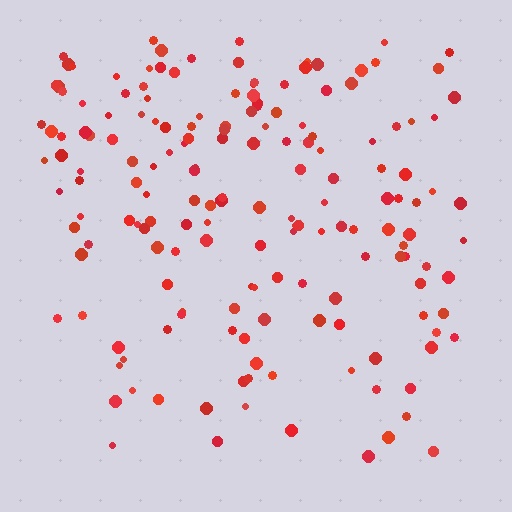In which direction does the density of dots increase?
From bottom to top, with the top side densest.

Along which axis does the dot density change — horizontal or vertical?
Vertical.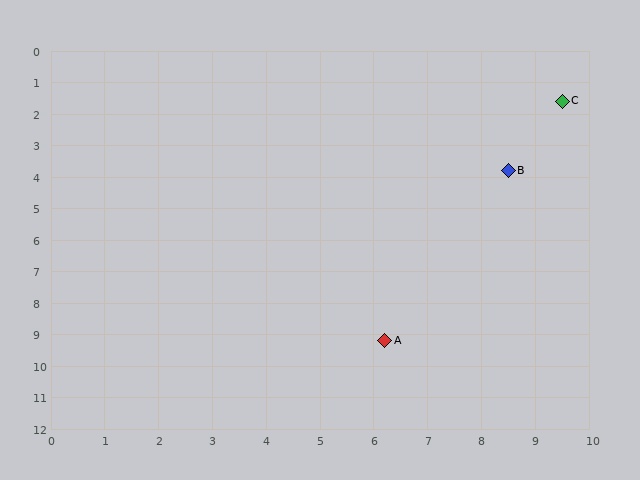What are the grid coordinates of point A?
Point A is at approximately (6.2, 9.2).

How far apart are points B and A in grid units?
Points B and A are about 5.9 grid units apart.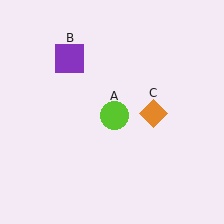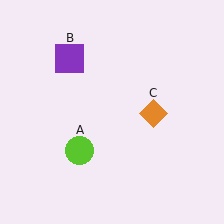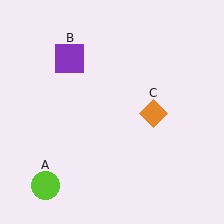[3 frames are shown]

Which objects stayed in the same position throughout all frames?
Purple square (object B) and orange diamond (object C) remained stationary.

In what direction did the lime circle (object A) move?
The lime circle (object A) moved down and to the left.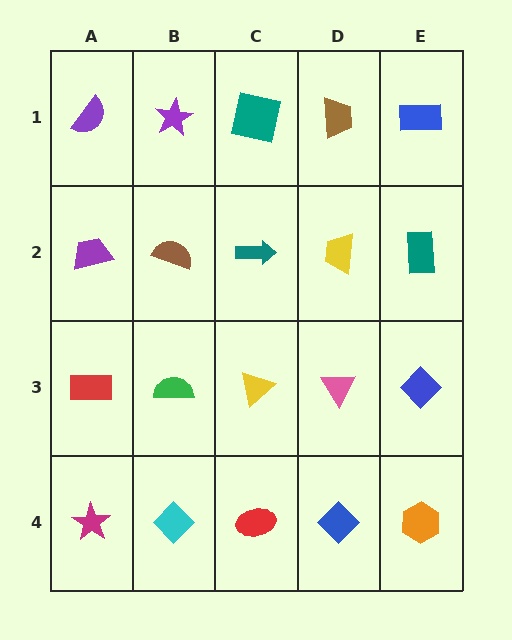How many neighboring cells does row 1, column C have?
3.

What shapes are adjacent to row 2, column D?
A brown trapezoid (row 1, column D), a pink triangle (row 3, column D), a teal arrow (row 2, column C), a teal rectangle (row 2, column E).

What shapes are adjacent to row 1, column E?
A teal rectangle (row 2, column E), a brown trapezoid (row 1, column D).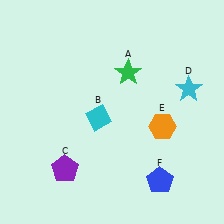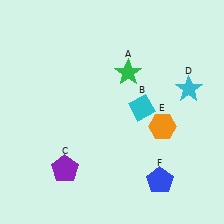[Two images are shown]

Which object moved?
The cyan diamond (B) moved right.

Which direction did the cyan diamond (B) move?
The cyan diamond (B) moved right.